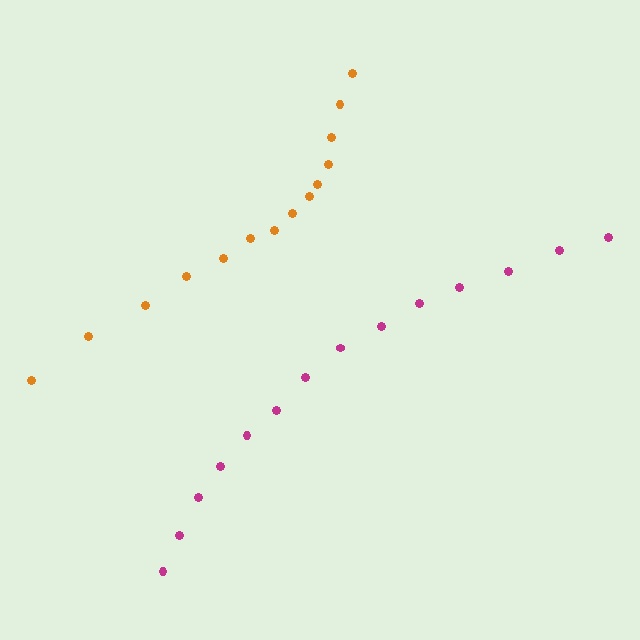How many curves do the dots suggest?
There are 2 distinct paths.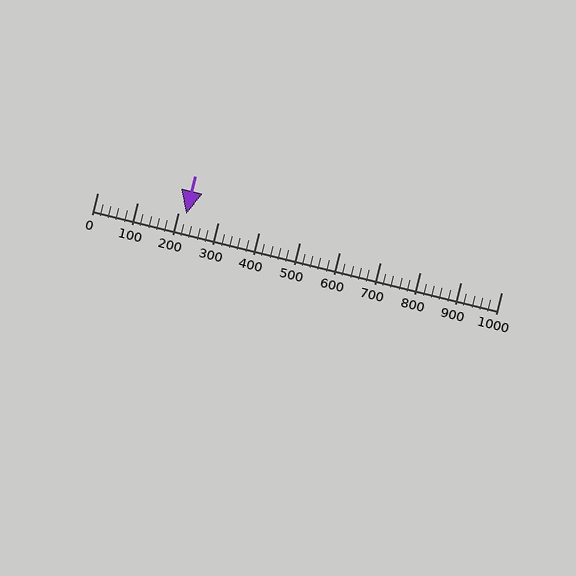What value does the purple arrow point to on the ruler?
The purple arrow points to approximately 220.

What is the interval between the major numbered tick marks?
The major tick marks are spaced 100 units apart.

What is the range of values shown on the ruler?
The ruler shows values from 0 to 1000.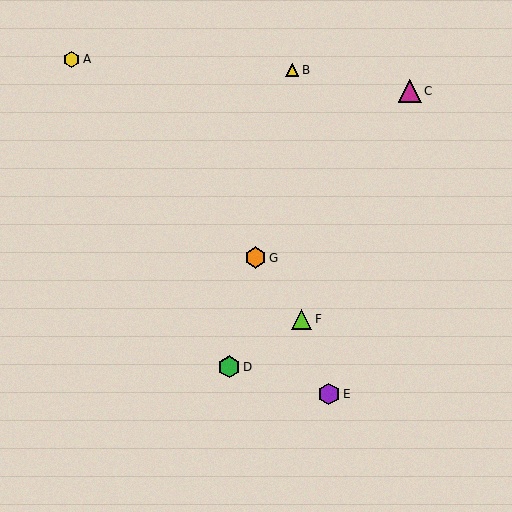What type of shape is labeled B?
Shape B is a yellow triangle.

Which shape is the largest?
The magenta triangle (labeled C) is the largest.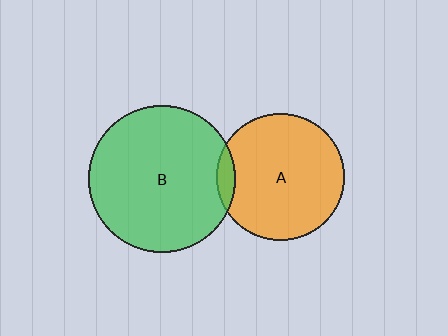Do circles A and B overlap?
Yes.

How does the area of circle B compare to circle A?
Approximately 1.3 times.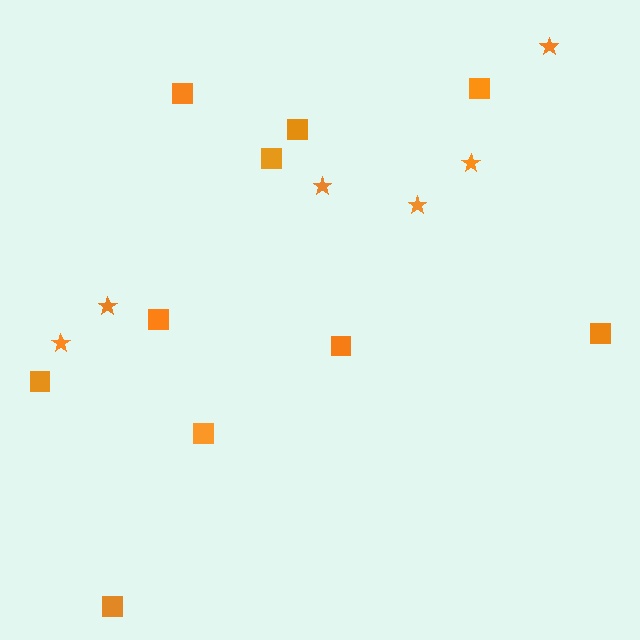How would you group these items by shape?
There are 2 groups: one group of squares (10) and one group of stars (6).